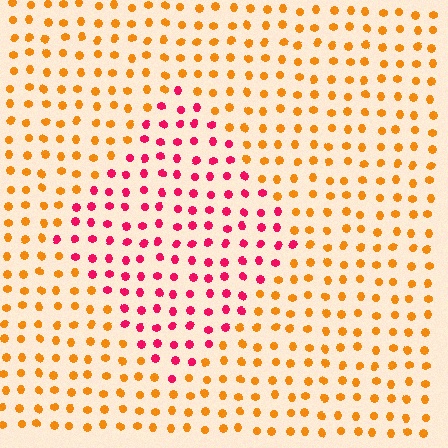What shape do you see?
I see a diamond.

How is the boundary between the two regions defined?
The boundary is defined purely by a slight shift in hue (about 55 degrees). Spacing, size, and orientation are identical on both sides.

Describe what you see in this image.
The image is filled with small orange elements in a uniform arrangement. A diamond-shaped region is visible where the elements are tinted to a slightly different hue, forming a subtle color boundary.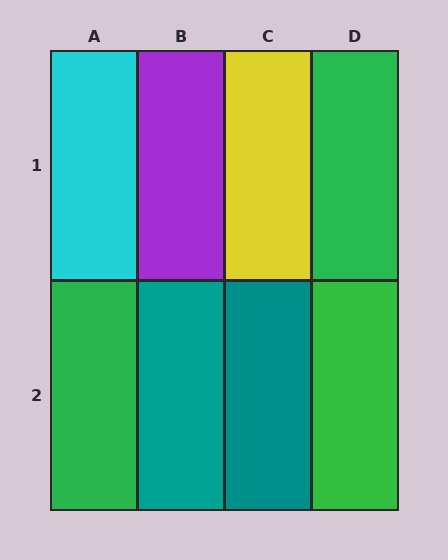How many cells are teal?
2 cells are teal.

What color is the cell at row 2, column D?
Green.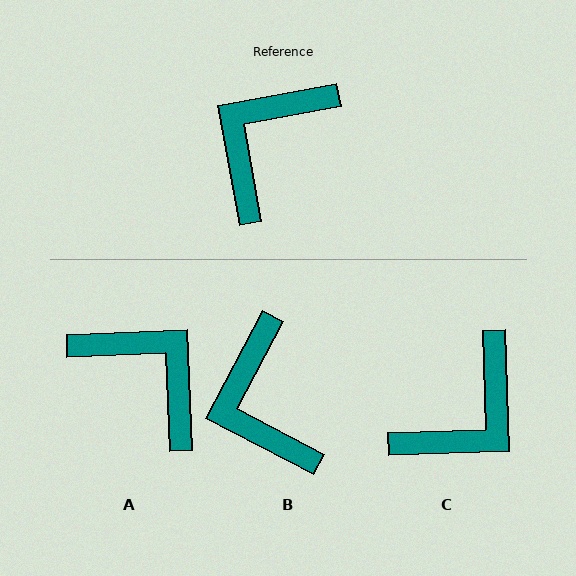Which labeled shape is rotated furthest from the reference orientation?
C, about 172 degrees away.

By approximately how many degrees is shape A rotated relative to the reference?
Approximately 98 degrees clockwise.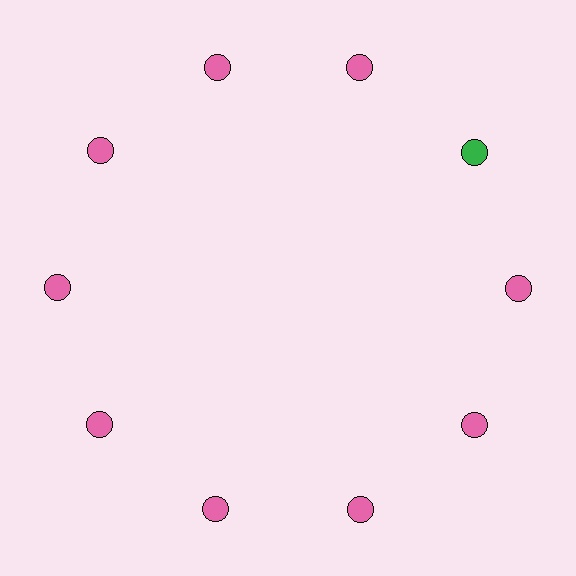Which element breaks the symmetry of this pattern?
The green circle at roughly the 2 o'clock position breaks the symmetry. All other shapes are pink circles.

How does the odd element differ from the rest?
It has a different color: green instead of pink.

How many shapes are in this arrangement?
There are 10 shapes arranged in a ring pattern.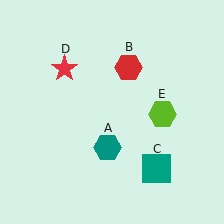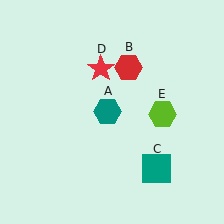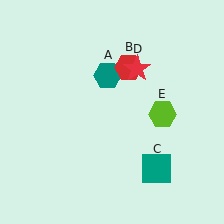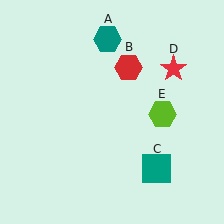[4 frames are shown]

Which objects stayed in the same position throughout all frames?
Red hexagon (object B) and teal square (object C) and lime hexagon (object E) remained stationary.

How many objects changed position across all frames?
2 objects changed position: teal hexagon (object A), red star (object D).